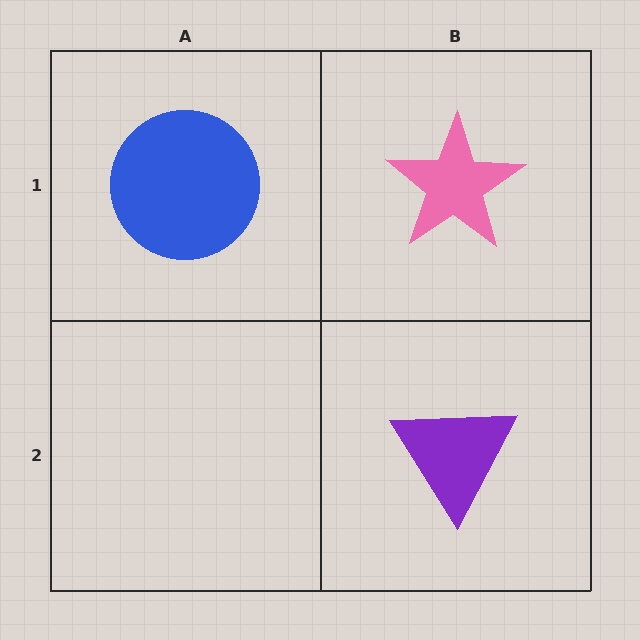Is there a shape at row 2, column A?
No, that cell is empty.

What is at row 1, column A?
A blue circle.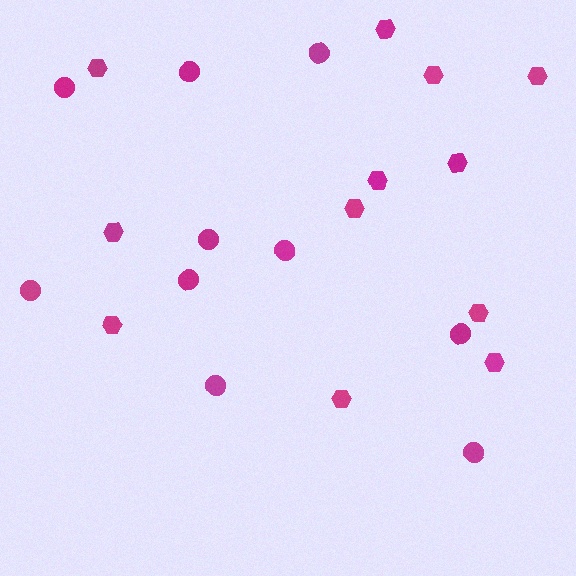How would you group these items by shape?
There are 2 groups: one group of circles (10) and one group of hexagons (12).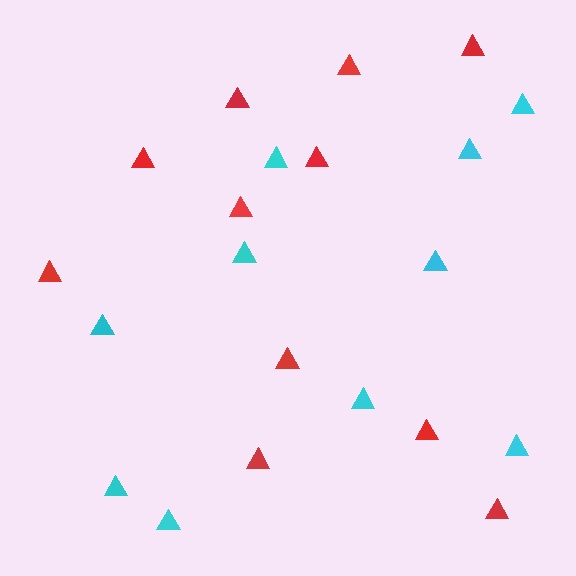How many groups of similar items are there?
There are 2 groups: one group of cyan triangles (10) and one group of red triangles (11).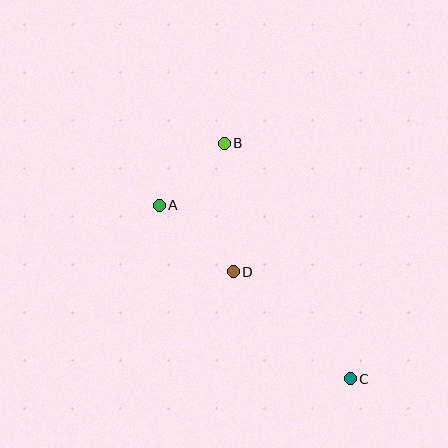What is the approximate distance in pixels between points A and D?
The distance between A and D is approximately 100 pixels.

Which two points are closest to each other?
Points A and B are closest to each other.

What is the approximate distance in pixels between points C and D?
The distance between C and D is approximately 158 pixels.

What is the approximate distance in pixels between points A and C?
The distance between A and C is approximately 258 pixels.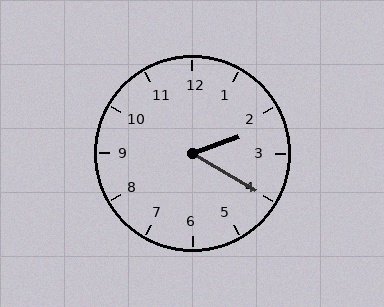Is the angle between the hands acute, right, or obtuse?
It is acute.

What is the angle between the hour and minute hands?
Approximately 50 degrees.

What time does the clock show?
2:20.